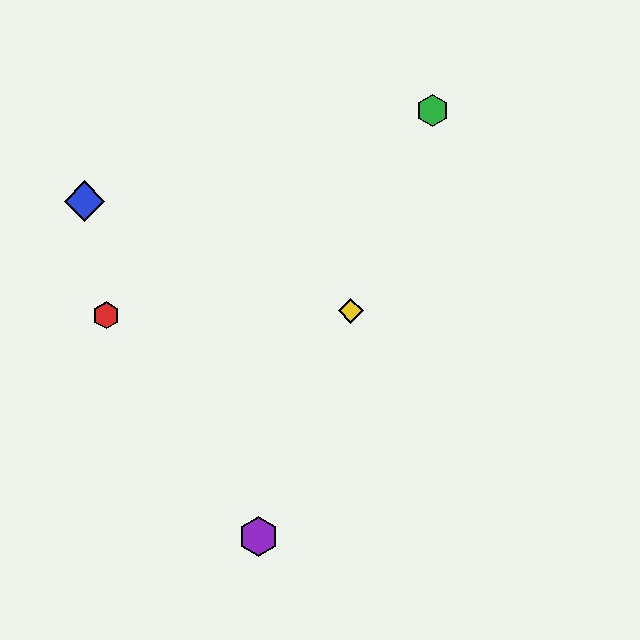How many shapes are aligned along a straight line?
3 shapes (the green hexagon, the yellow diamond, the purple hexagon) are aligned along a straight line.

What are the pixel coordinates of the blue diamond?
The blue diamond is at (85, 201).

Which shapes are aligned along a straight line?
The green hexagon, the yellow diamond, the purple hexagon are aligned along a straight line.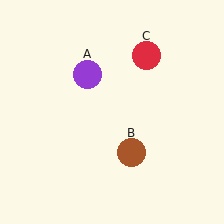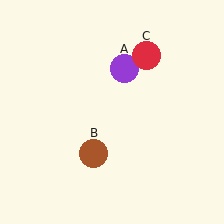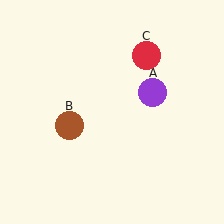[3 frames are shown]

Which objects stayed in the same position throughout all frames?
Red circle (object C) remained stationary.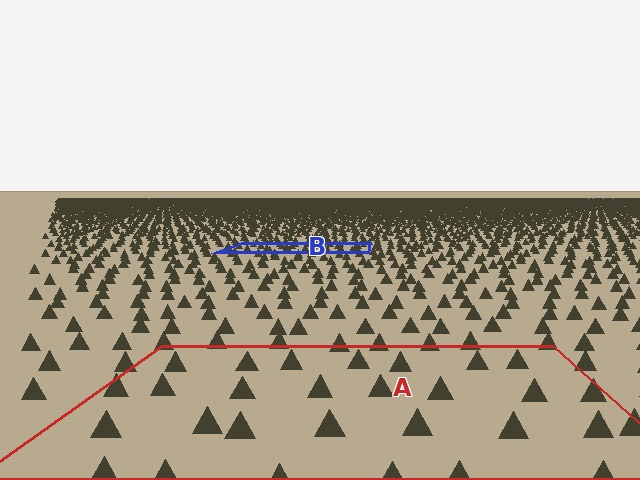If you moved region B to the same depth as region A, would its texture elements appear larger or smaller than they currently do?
They would appear larger. At a closer depth, the same texture elements are projected at a bigger on-screen size.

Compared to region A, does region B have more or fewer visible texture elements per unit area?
Region B has more texture elements per unit area — they are packed more densely because it is farther away.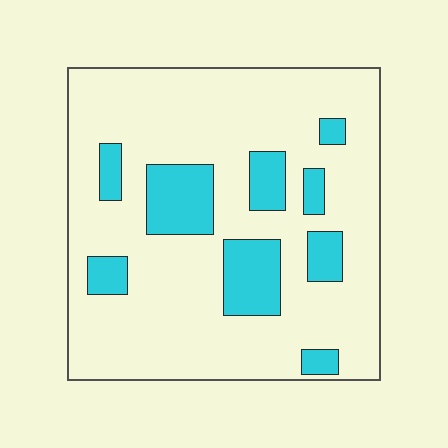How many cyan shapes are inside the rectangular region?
9.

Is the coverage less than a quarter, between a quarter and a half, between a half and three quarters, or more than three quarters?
Less than a quarter.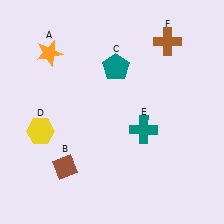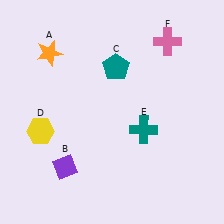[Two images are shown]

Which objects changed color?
B changed from brown to purple. F changed from brown to pink.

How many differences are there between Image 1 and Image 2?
There are 2 differences between the two images.